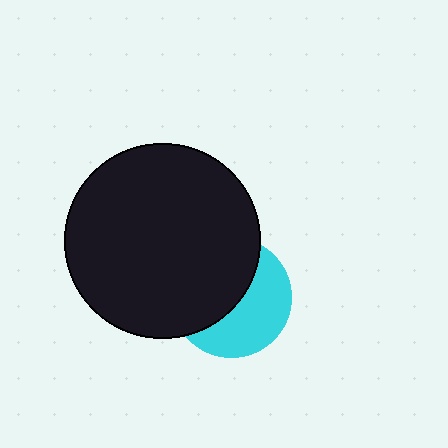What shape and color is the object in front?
The object in front is a black circle.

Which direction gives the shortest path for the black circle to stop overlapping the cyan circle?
Moving toward the upper-left gives the shortest separation.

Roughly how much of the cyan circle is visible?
About half of it is visible (roughly 47%).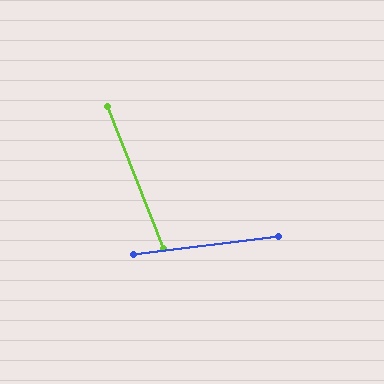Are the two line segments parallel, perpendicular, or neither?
Neither parallel nor perpendicular — they differ by about 76°.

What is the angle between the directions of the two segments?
Approximately 76 degrees.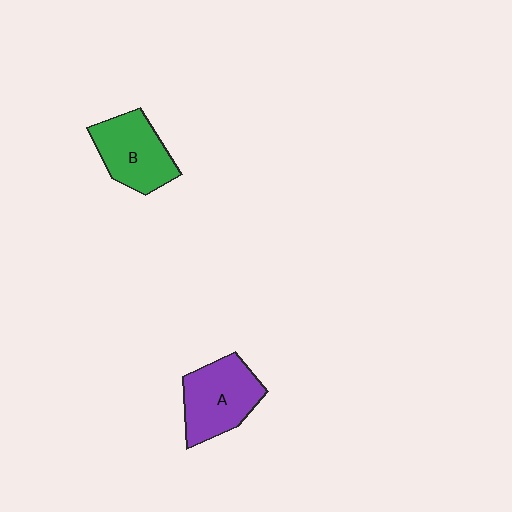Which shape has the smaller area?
Shape B (green).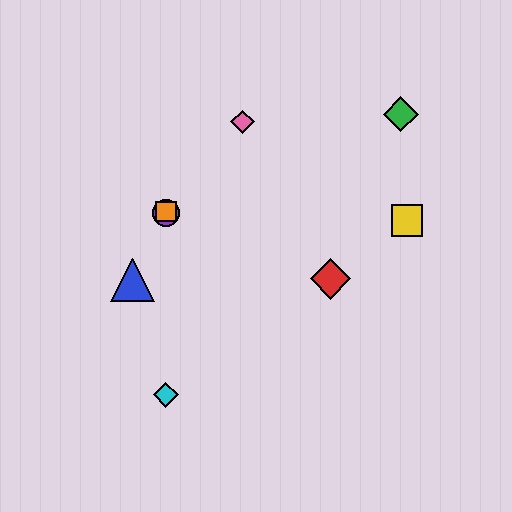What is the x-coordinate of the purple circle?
The purple circle is at x≈166.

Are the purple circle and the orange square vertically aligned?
Yes, both are at x≈166.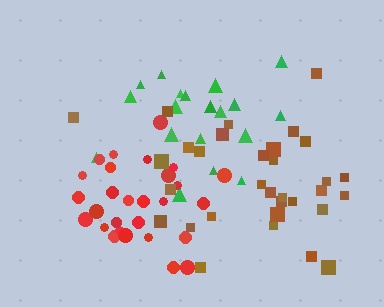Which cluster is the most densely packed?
Red.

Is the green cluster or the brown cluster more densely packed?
Green.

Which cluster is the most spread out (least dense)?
Brown.